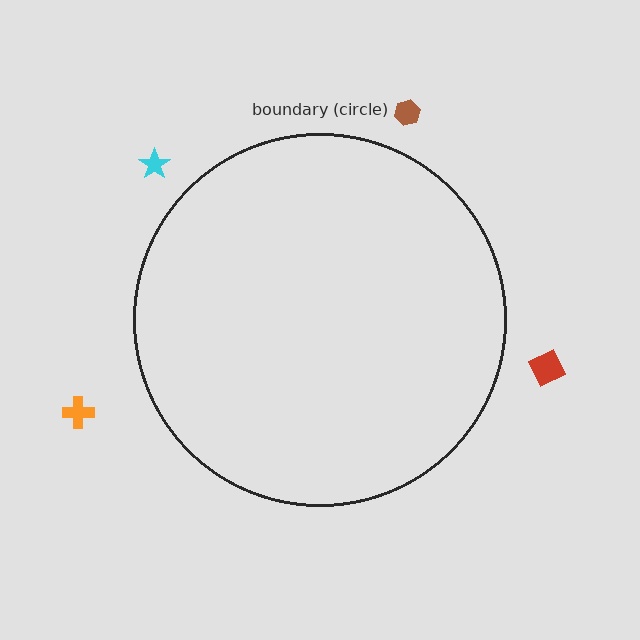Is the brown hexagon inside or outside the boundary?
Outside.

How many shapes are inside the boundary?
0 inside, 4 outside.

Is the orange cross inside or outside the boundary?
Outside.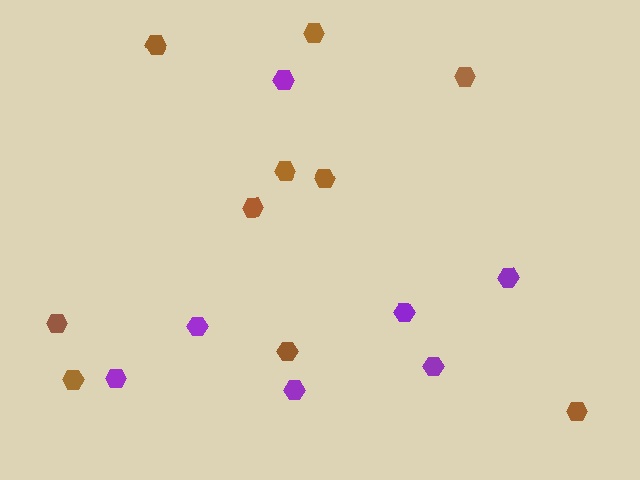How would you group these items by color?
There are 2 groups: one group of brown hexagons (10) and one group of purple hexagons (7).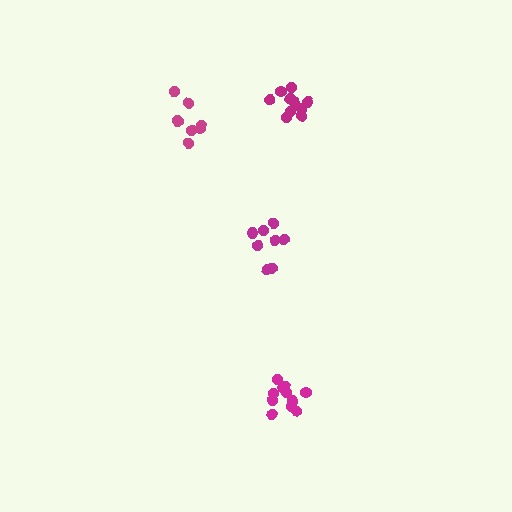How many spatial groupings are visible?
There are 4 spatial groupings.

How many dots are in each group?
Group 1: 10 dots, Group 2: 8 dots, Group 3: 12 dots, Group 4: 8 dots (38 total).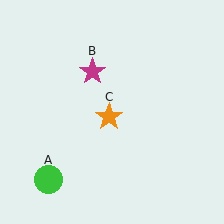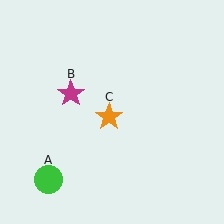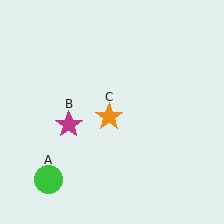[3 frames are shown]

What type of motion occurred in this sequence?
The magenta star (object B) rotated counterclockwise around the center of the scene.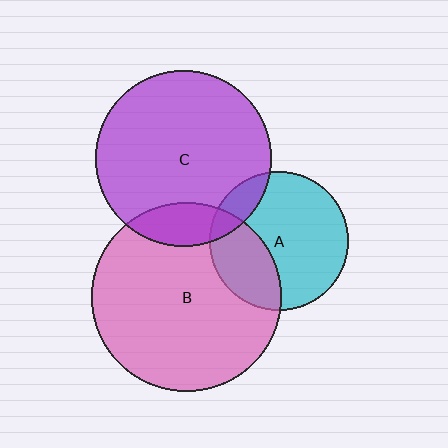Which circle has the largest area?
Circle B (pink).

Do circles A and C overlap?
Yes.